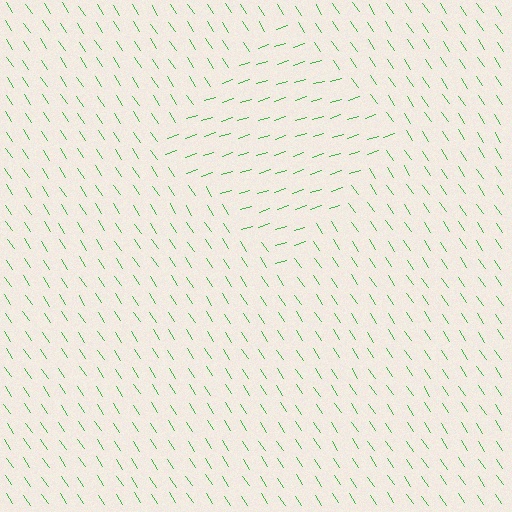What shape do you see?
I see a diamond.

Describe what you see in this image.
The image is filled with small green line segments. A diamond region in the image has lines oriented differently from the surrounding lines, creating a visible texture boundary.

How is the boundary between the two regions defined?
The boundary is defined purely by a change in line orientation (approximately 74 degrees difference). All lines are the same color and thickness.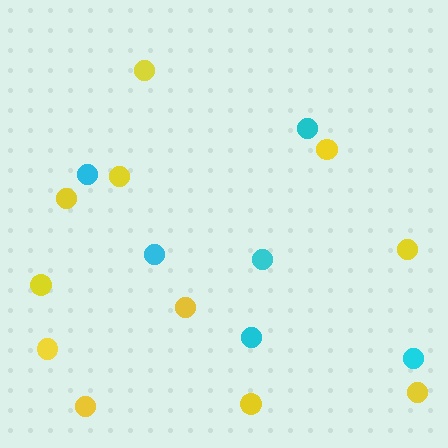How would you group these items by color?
There are 2 groups: one group of cyan circles (6) and one group of yellow circles (11).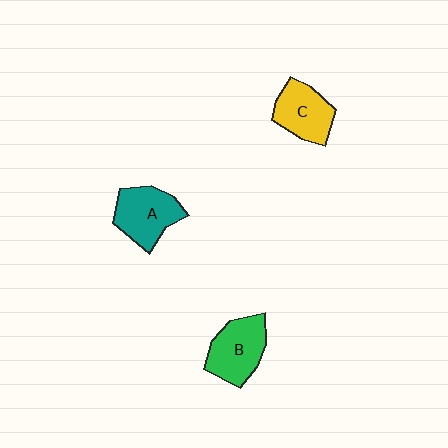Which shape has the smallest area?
Shape C (yellow).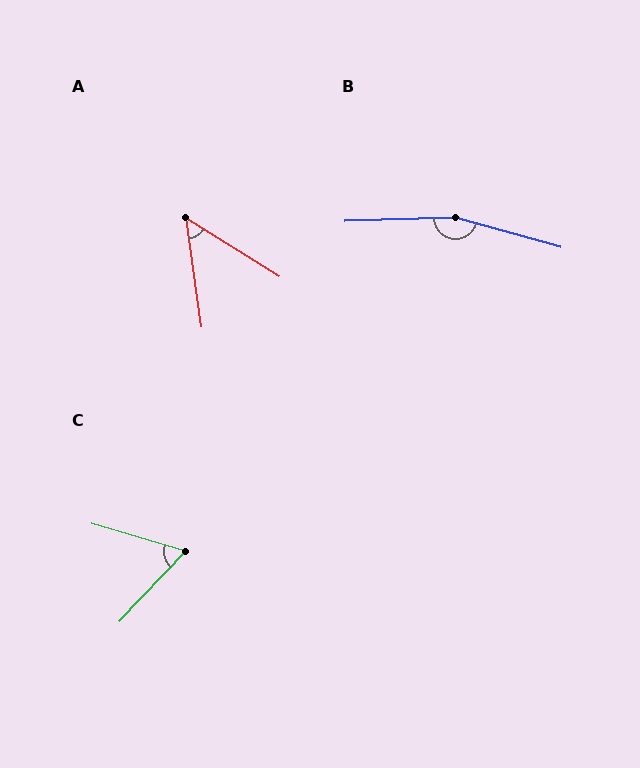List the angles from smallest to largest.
A (50°), C (63°), B (162°).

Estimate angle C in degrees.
Approximately 63 degrees.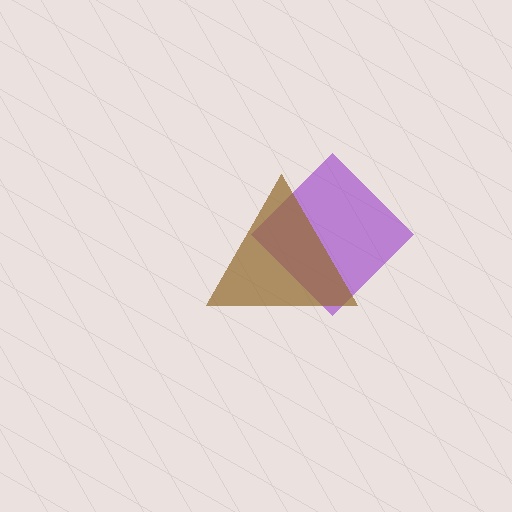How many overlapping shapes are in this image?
There are 2 overlapping shapes in the image.